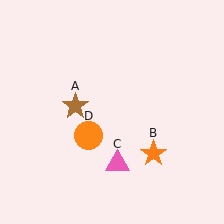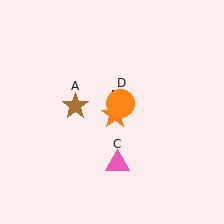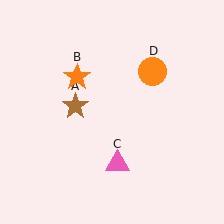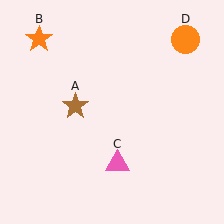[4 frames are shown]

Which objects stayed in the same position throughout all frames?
Brown star (object A) and pink triangle (object C) remained stationary.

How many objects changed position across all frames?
2 objects changed position: orange star (object B), orange circle (object D).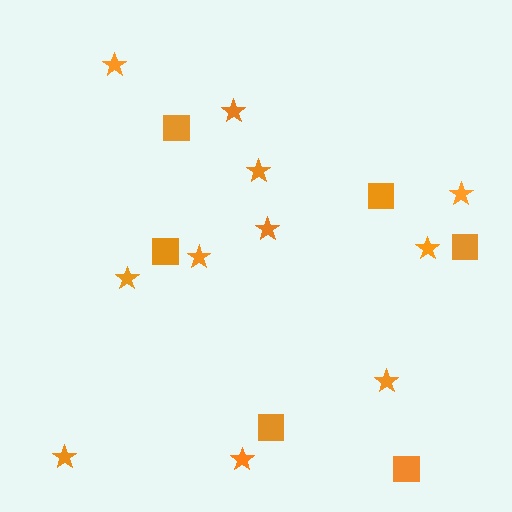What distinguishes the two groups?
There are 2 groups: one group of stars (11) and one group of squares (6).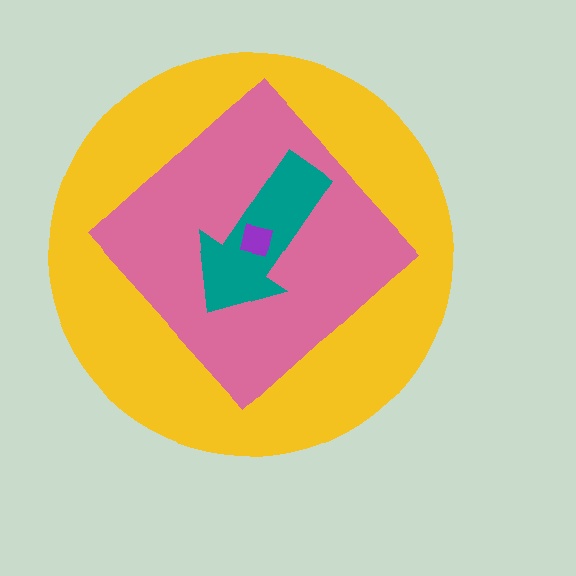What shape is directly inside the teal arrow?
The purple square.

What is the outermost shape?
The yellow circle.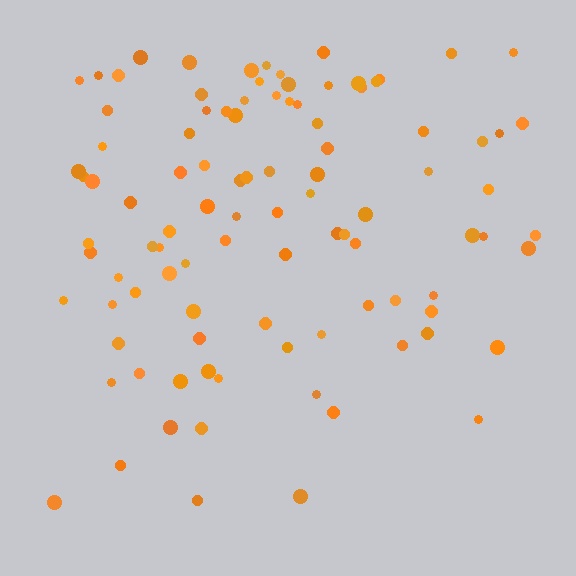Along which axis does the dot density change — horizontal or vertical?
Vertical.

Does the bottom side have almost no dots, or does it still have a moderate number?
Still a moderate number, just noticeably fewer than the top.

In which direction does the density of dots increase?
From bottom to top, with the top side densest.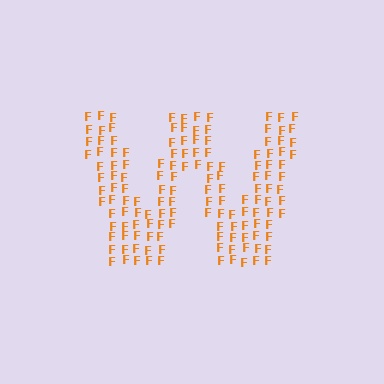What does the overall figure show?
The overall figure shows the letter W.